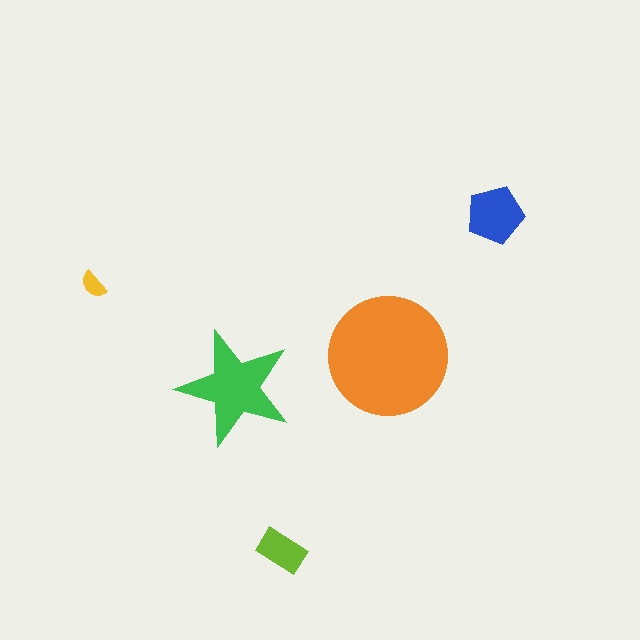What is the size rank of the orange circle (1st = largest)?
1st.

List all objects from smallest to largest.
The yellow semicircle, the lime rectangle, the blue pentagon, the green star, the orange circle.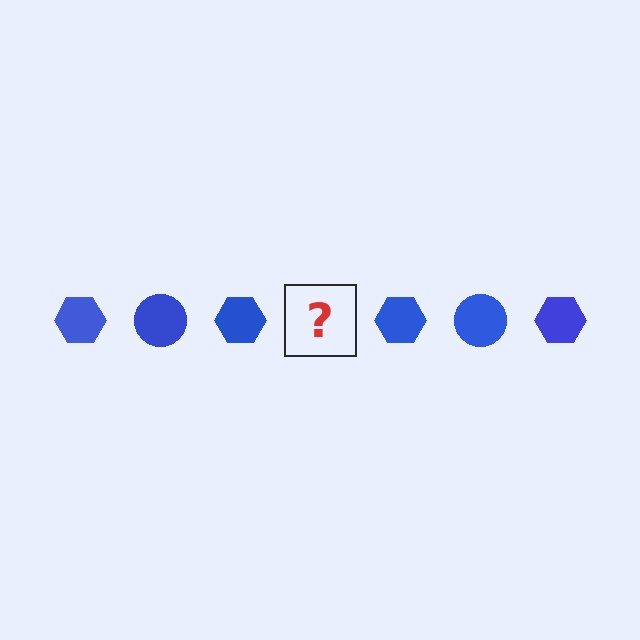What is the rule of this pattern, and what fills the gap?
The rule is that the pattern cycles through hexagon, circle shapes in blue. The gap should be filled with a blue circle.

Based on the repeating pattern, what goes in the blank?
The blank should be a blue circle.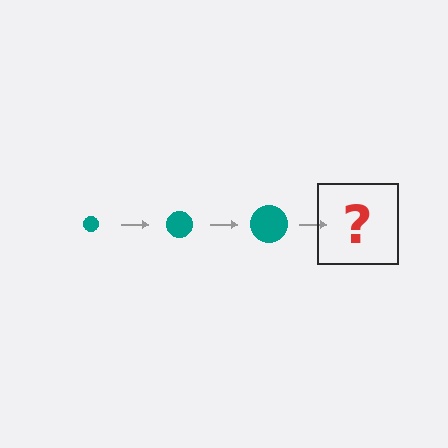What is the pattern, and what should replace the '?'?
The pattern is that the circle gets progressively larger each step. The '?' should be a teal circle, larger than the previous one.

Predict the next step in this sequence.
The next step is a teal circle, larger than the previous one.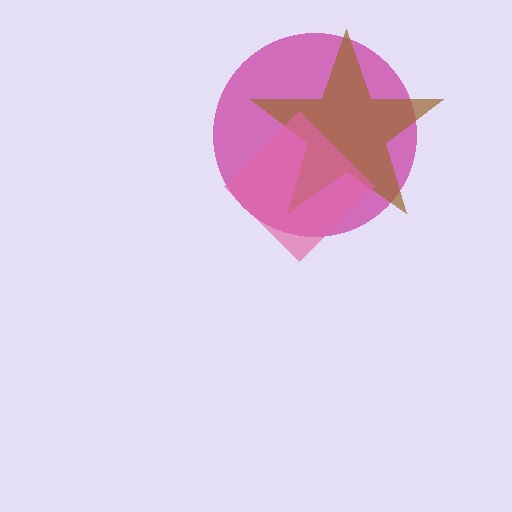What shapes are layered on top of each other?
The layered shapes are: a magenta circle, a brown star, a pink diamond.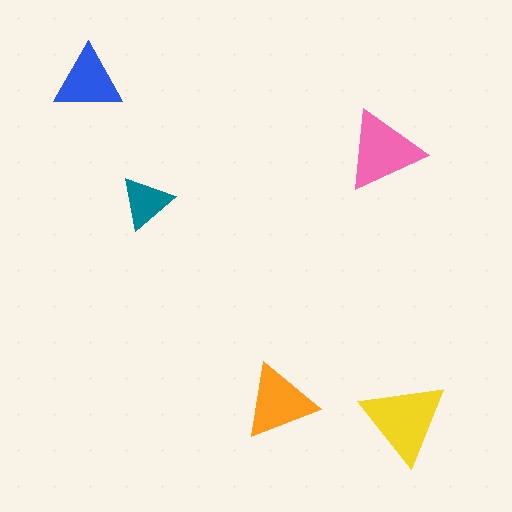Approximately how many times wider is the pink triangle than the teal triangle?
About 1.5 times wider.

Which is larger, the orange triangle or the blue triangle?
The orange one.